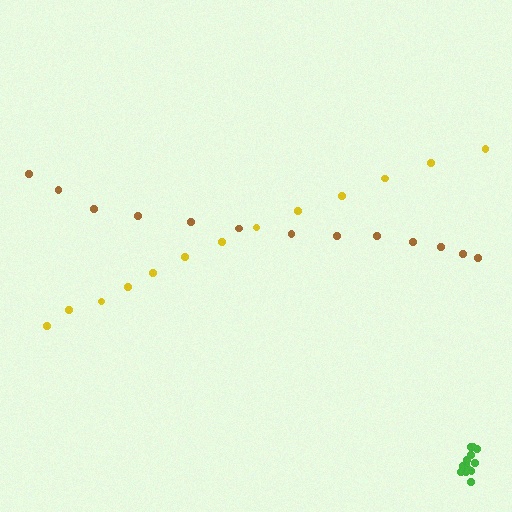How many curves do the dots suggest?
There are 3 distinct paths.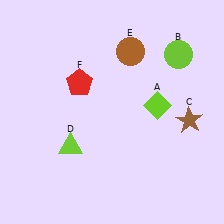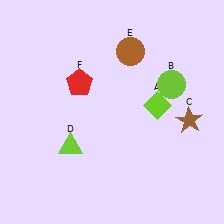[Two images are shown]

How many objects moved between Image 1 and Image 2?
1 object moved between the two images.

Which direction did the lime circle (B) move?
The lime circle (B) moved down.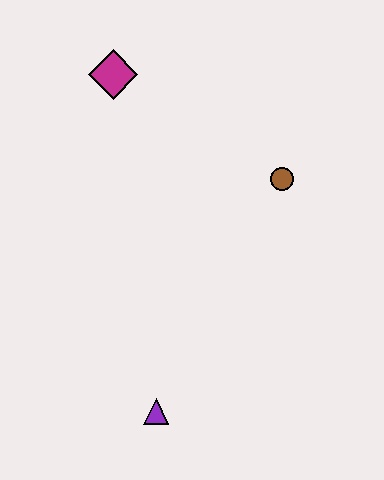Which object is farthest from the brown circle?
The purple triangle is farthest from the brown circle.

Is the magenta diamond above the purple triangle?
Yes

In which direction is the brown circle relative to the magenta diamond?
The brown circle is to the right of the magenta diamond.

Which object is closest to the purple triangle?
The brown circle is closest to the purple triangle.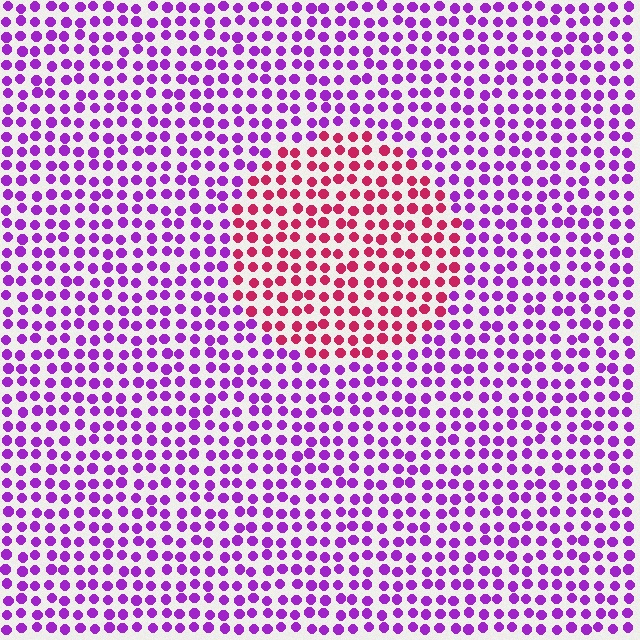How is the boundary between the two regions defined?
The boundary is defined purely by a slight shift in hue (about 54 degrees). Spacing, size, and orientation are identical on both sides.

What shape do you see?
I see a circle.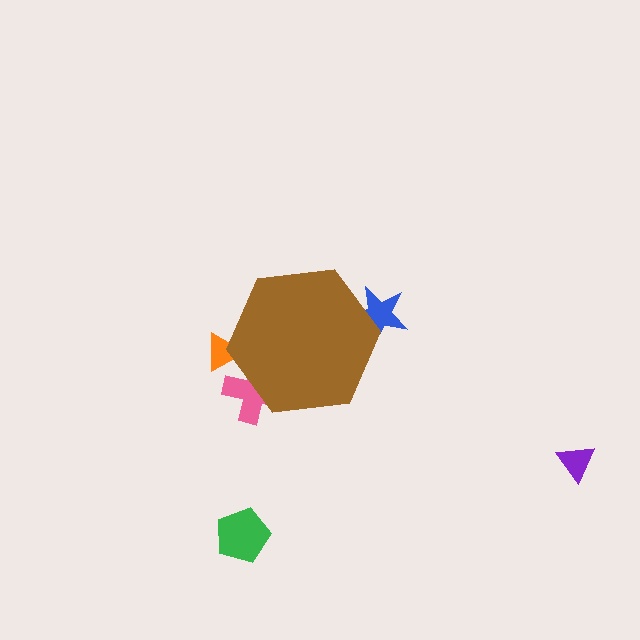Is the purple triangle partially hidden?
No, the purple triangle is fully visible.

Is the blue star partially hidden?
Yes, the blue star is partially hidden behind the brown hexagon.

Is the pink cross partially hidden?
Yes, the pink cross is partially hidden behind the brown hexagon.